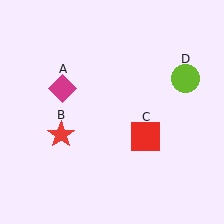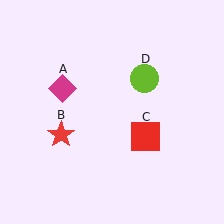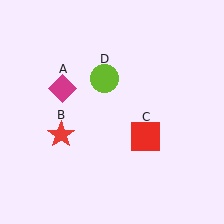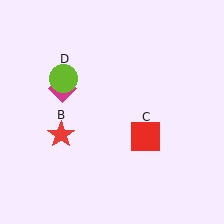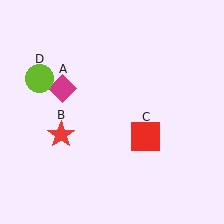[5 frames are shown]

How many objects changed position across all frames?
1 object changed position: lime circle (object D).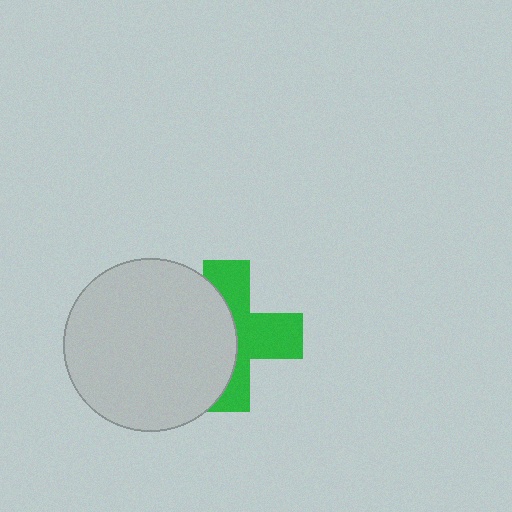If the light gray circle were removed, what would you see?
You would see the complete green cross.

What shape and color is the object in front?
The object in front is a light gray circle.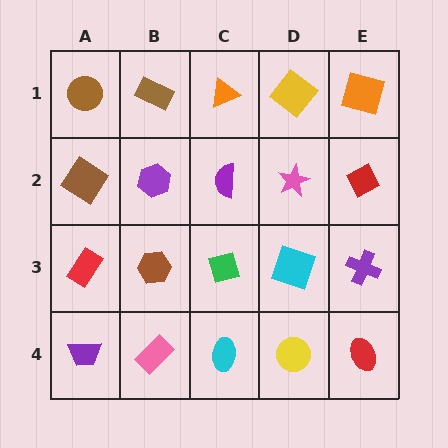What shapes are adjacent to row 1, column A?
A brown diamond (row 2, column A), a brown rectangle (row 1, column B).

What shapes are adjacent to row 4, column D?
A cyan square (row 3, column D), a cyan ellipse (row 4, column C), a red ellipse (row 4, column E).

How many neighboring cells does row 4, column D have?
3.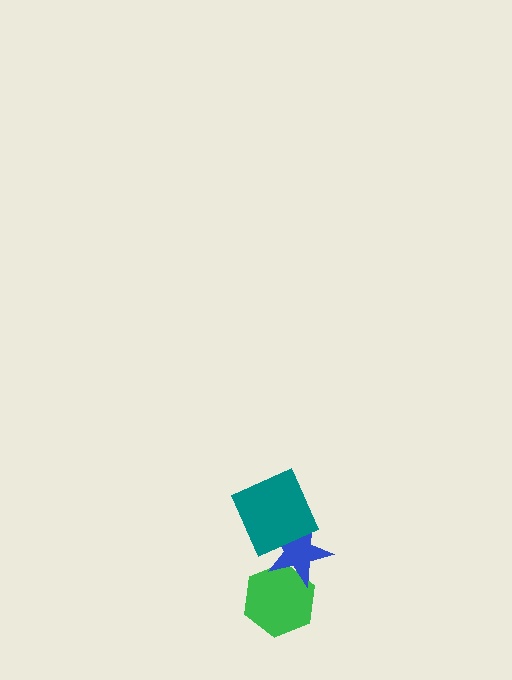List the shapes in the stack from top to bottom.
From top to bottom: the teal square, the blue star, the green hexagon.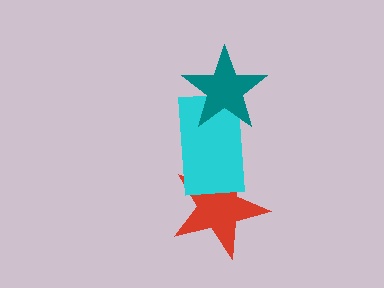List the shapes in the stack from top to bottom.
From top to bottom: the teal star, the cyan rectangle, the red star.